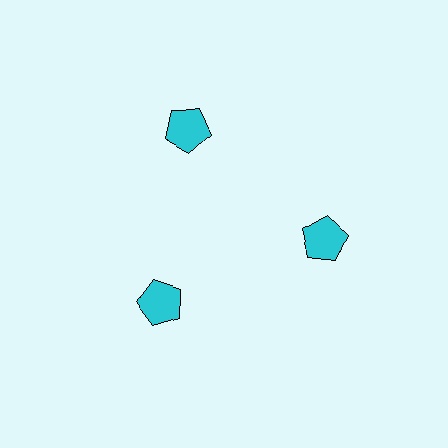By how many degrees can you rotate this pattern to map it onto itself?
The pattern maps onto itself every 120 degrees of rotation.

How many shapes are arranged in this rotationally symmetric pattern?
There are 3 shapes, arranged in 3 groups of 1.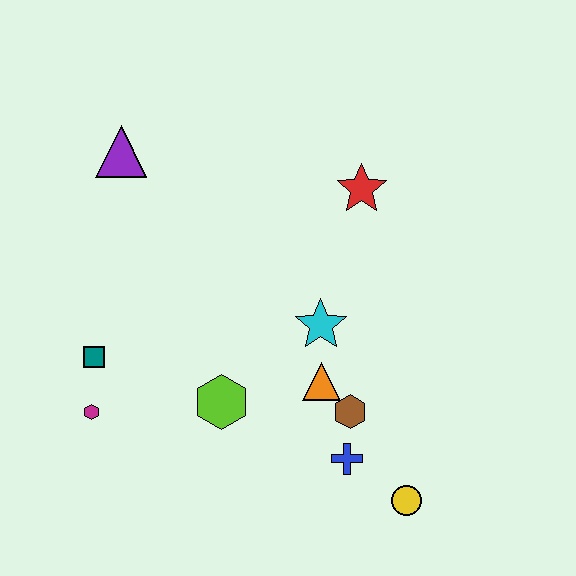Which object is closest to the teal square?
The magenta hexagon is closest to the teal square.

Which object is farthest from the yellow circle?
The purple triangle is farthest from the yellow circle.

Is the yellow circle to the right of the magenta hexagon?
Yes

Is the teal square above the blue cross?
Yes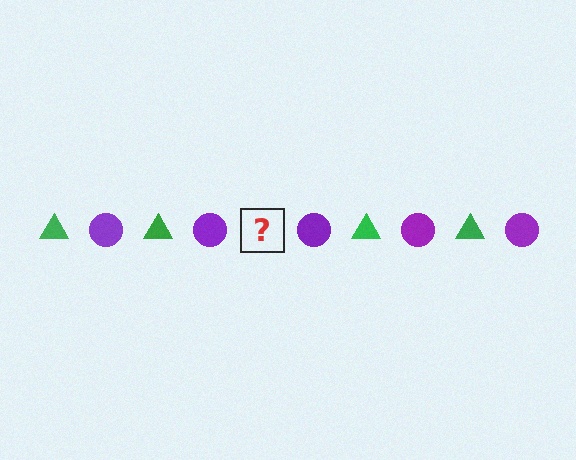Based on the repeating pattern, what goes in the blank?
The blank should be a green triangle.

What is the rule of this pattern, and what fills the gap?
The rule is that the pattern alternates between green triangle and purple circle. The gap should be filled with a green triangle.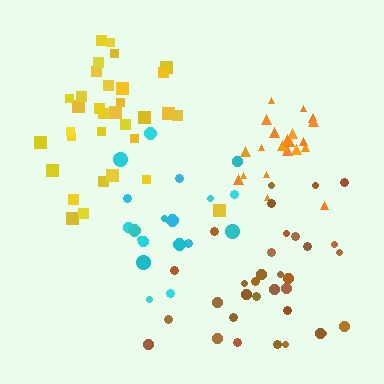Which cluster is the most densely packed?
Orange.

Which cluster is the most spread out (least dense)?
Cyan.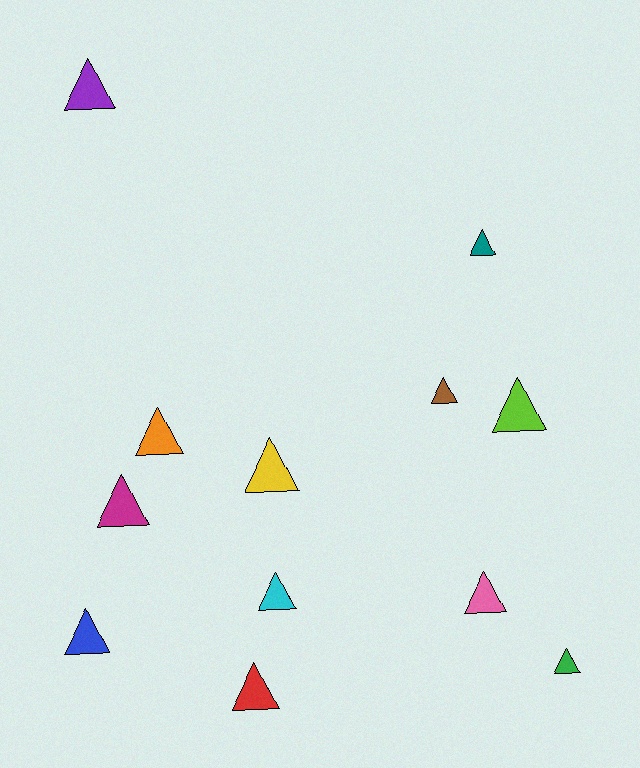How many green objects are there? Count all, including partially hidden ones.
There is 1 green object.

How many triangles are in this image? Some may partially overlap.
There are 12 triangles.